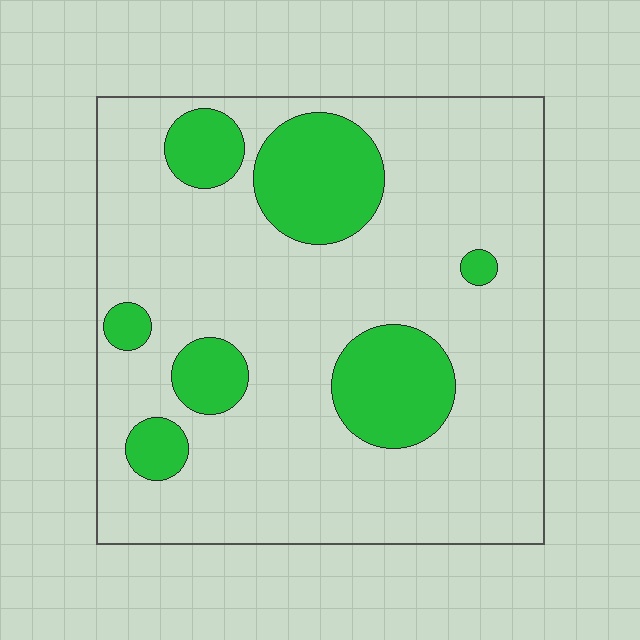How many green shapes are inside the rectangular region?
7.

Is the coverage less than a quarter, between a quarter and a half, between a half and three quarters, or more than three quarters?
Less than a quarter.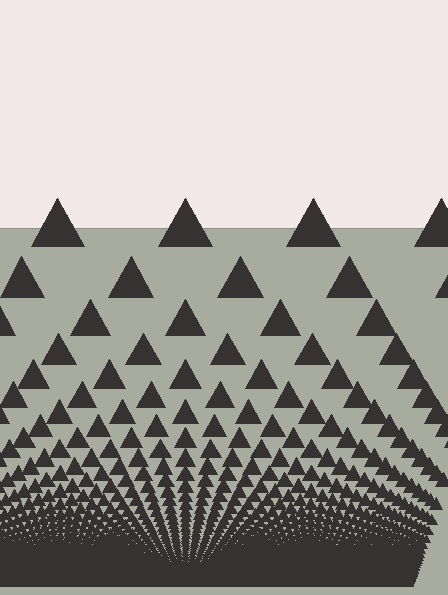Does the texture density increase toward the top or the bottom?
Density increases toward the bottom.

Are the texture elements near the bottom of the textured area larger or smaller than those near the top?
Smaller. The gradient is inverted — elements near the bottom are smaller and denser.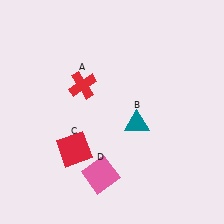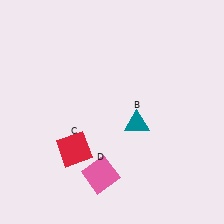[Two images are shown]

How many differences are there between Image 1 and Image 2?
There is 1 difference between the two images.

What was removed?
The red cross (A) was removed in Image 2.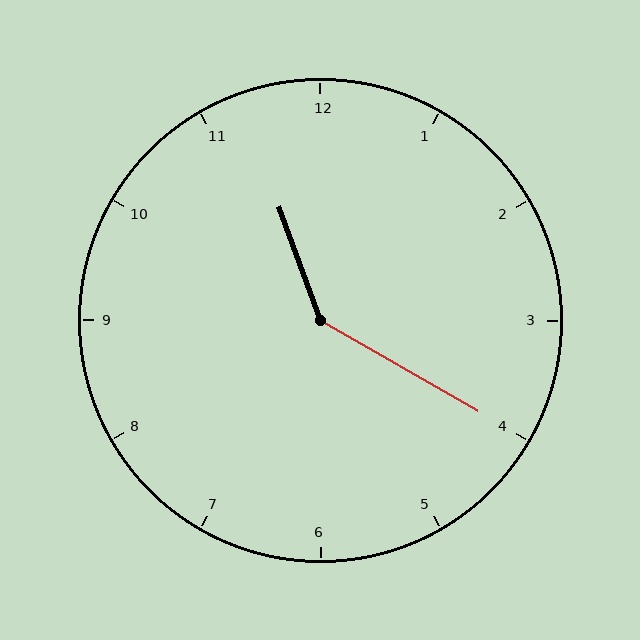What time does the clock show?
11:20.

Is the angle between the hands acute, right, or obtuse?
It is obtuse.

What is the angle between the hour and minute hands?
Approximately 140 degrees.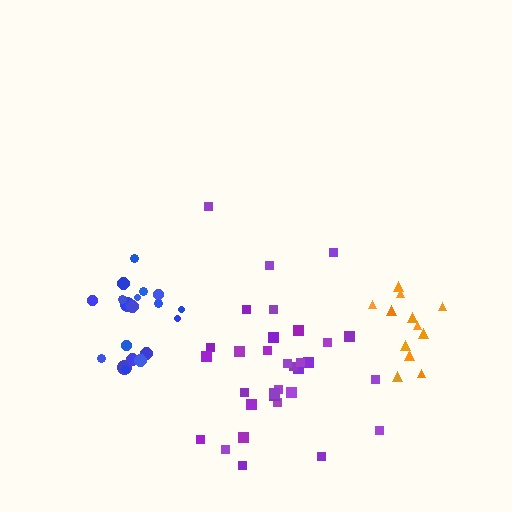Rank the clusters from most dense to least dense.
orange, blue, purple.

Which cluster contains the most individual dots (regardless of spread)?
Purple (32).